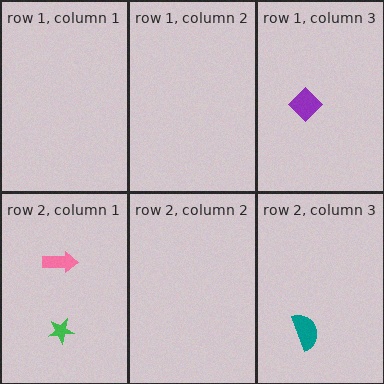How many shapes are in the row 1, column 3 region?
1.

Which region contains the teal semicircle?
The row 2, column 3 region.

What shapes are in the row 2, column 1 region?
The pink arrow, the green star.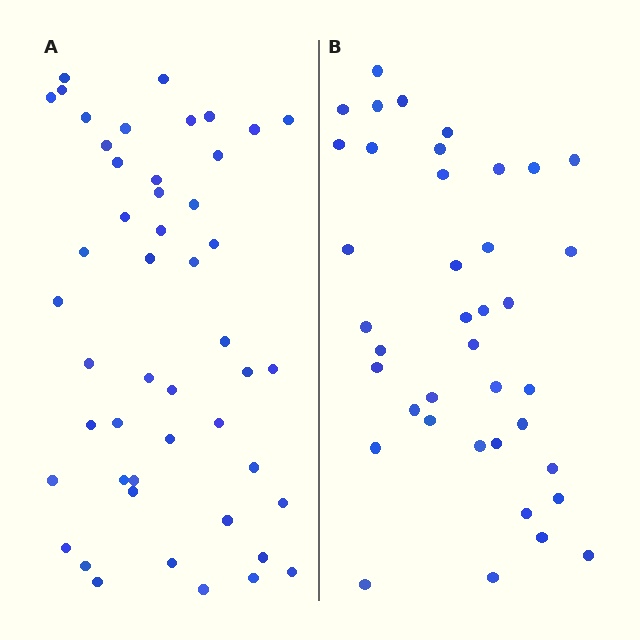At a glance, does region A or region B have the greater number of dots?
Region A (the left region) has more dots.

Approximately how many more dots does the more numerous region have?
Region A has roughly 8 or so more dots than region B.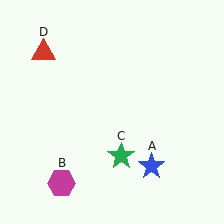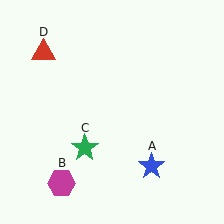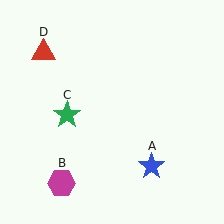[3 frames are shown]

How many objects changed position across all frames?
1 object changed position: green star (object C).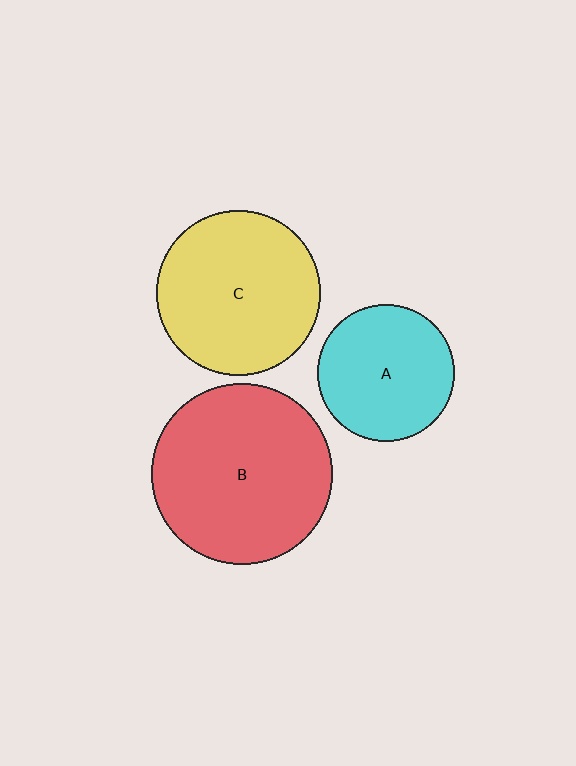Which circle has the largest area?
Circle B (red).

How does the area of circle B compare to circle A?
Approximately 1.7 times.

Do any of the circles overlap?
No, none of the circles overlap.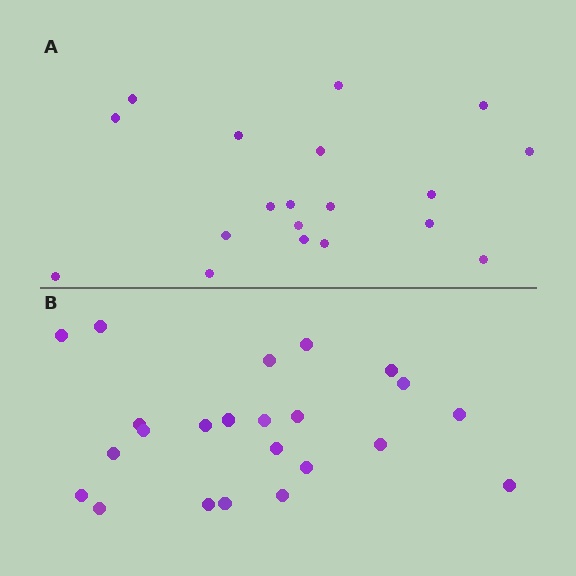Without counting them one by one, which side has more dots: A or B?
Region B (the bottom region) has more dots.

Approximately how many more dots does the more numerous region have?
Region B has about 4 more dots than region A.